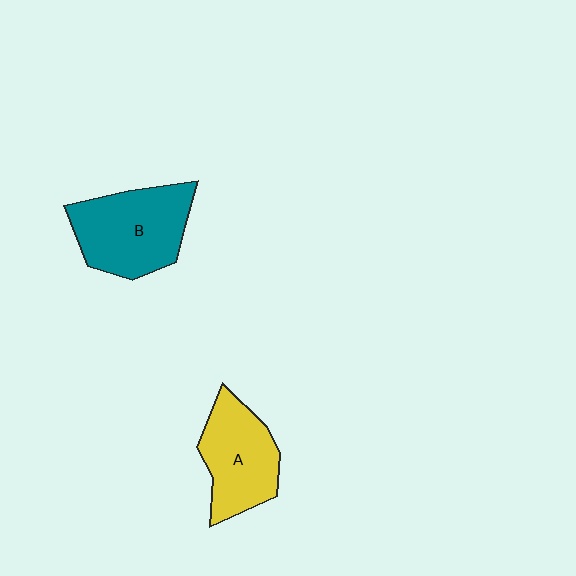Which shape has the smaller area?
Shape A (yellow).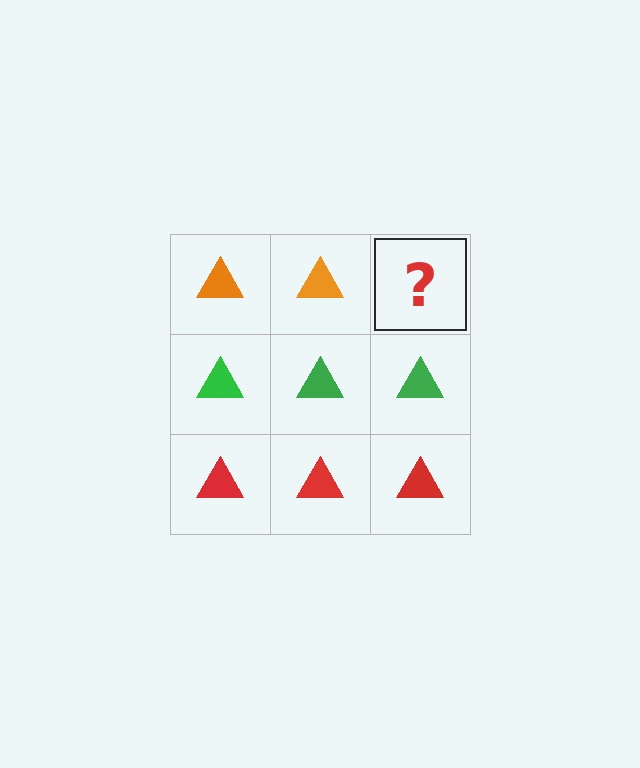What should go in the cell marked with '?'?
The missing cell should contain an orange triangle.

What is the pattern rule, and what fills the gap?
The rule is that each row has a consistent color. The gap should be filled with an orange triangle.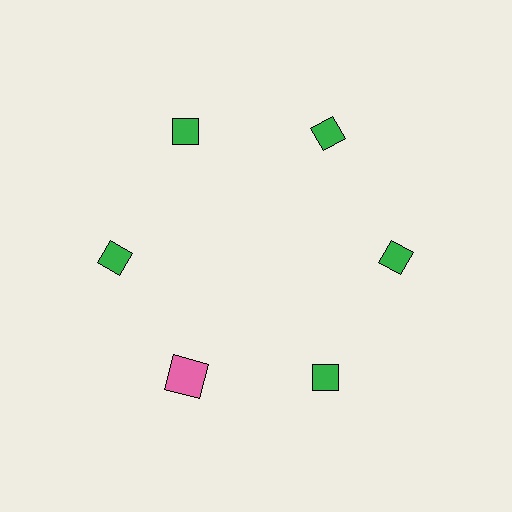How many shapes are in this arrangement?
There are 6 shapes arranged in a ring pattern.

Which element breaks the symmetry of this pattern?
The pink square at roughly the 7 o'clock position breaks the symmetry. All other shapes are green diamonds.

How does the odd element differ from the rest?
It differs in both color (pink instead of green) and shape (square instead of diamond).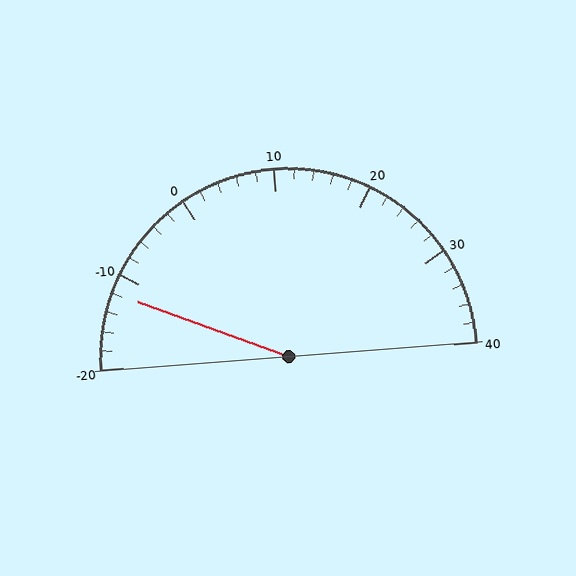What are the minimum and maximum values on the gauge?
The gauge ranges from -20 to 40.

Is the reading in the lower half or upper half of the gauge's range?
The reading is in the lower half of the range (-20 to 40).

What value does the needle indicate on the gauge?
The needle indicates approximately -12.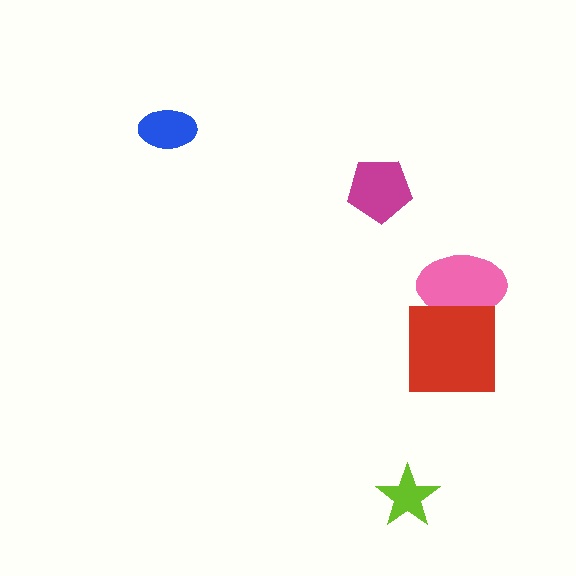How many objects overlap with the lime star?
0 objects overlap with the lime star.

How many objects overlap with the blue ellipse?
0 objects overlap with the blue ellipse.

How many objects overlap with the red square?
1 object overlaps with the red square.